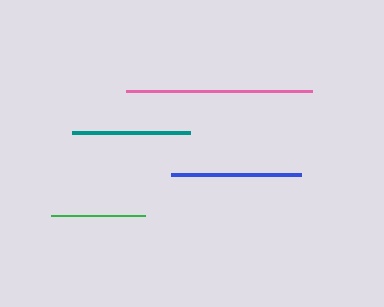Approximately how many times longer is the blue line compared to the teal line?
The blue line is approximately 1.1 times the length of the teal line.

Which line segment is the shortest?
The green line is the shortest at approximately 94 pixels.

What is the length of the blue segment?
The blue segment is approximately 130 pixels long.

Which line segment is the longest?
The pink line is the longest at approximately 186 pixels.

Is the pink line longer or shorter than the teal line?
The pink line is longer than the teal line.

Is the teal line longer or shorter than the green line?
The teal line is longer than the green line.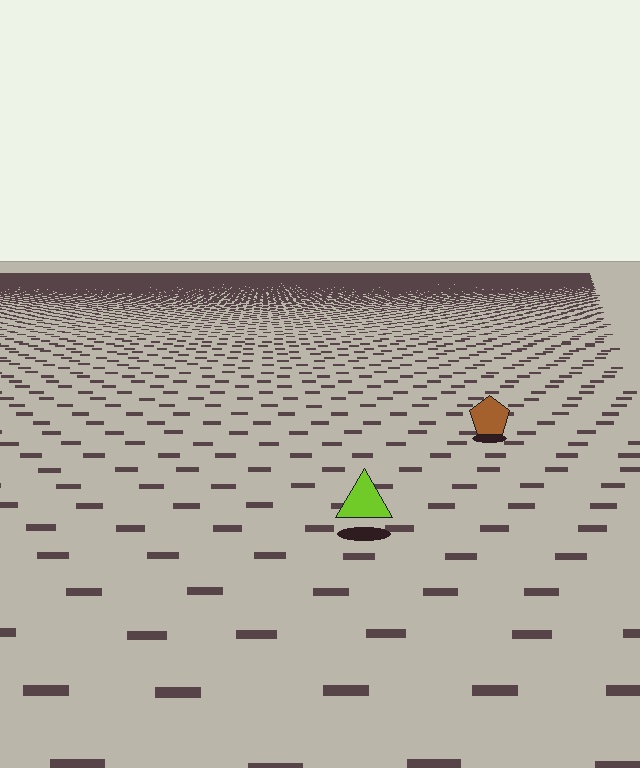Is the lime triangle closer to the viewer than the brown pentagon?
Yes. The lime triangle is closer — you can tell from the texture gradient: the ground texture is coarser near it.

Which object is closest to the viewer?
The lime triangle is closest. The texture marks near it are larger and more spread out.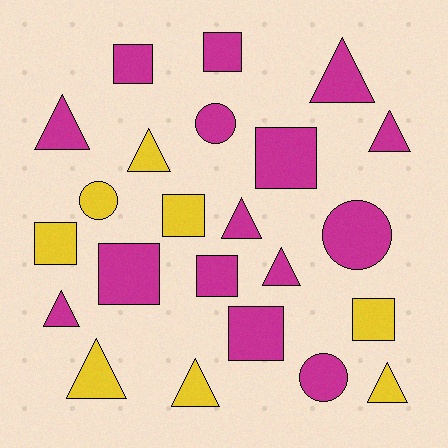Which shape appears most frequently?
Triangle, with 10 objects.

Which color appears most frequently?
Magenta, with 15 objects.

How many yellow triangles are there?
There are 4 yellow triangles.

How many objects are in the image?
There are 23 objects.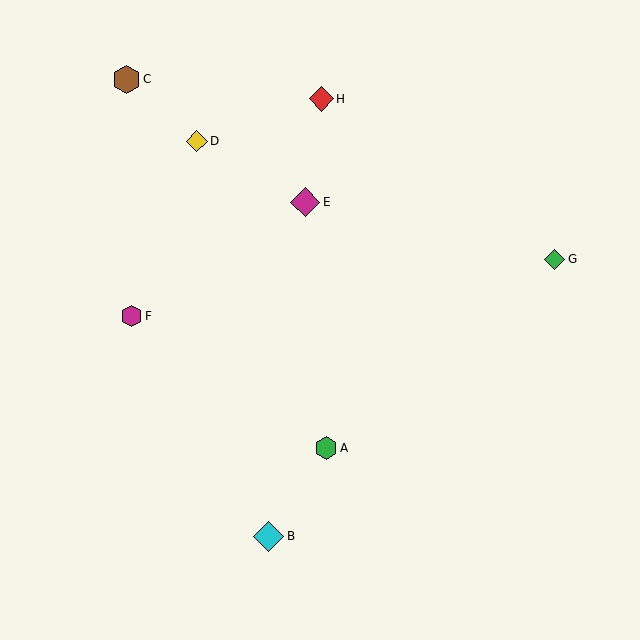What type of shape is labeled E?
Shape E is a magenta diamond.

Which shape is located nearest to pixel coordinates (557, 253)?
The green diamond (labeled G) at (554, 259) is nearest to that location.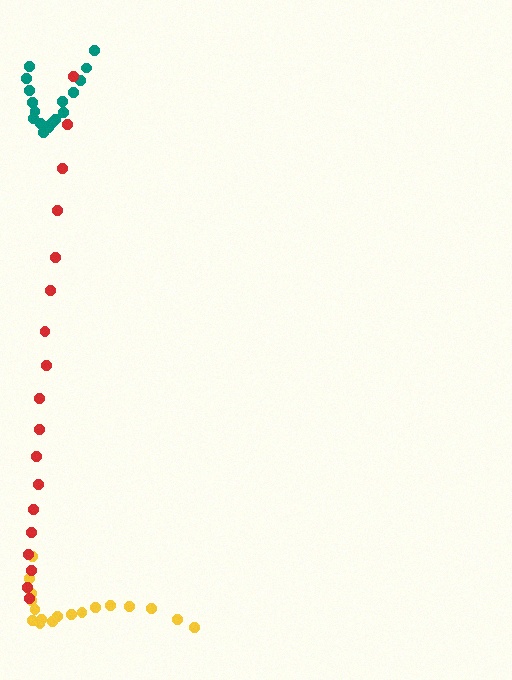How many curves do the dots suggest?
There are 3 distinct paths.